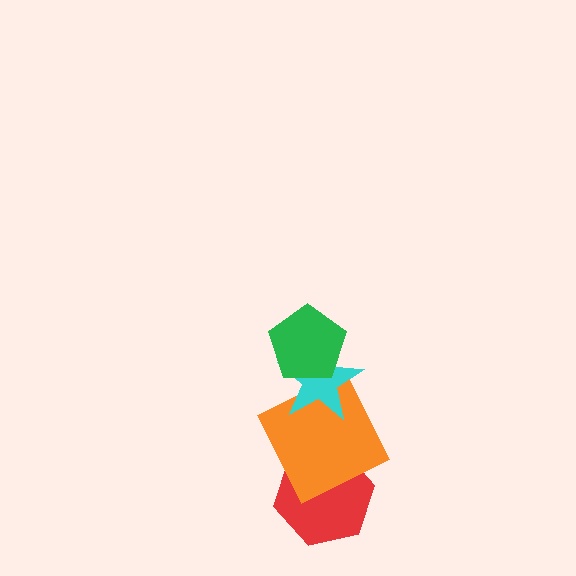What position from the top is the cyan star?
The cyan star is 2nd from the top.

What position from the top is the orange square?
The orange square is 3rd from the top.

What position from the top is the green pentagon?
The green pentagon is 1st from the top.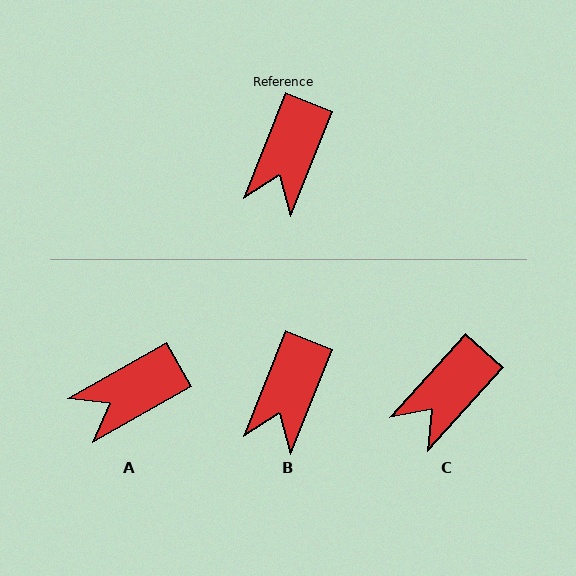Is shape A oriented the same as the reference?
No, it is off by about 39 degrees.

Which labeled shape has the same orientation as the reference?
B.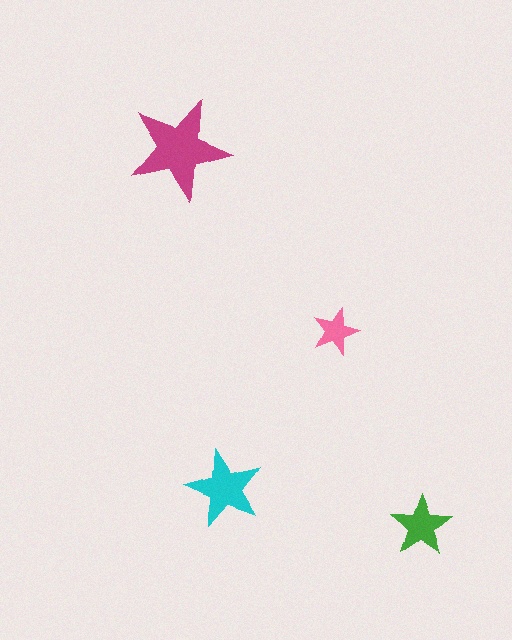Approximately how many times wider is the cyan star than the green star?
About 1.5 times wider.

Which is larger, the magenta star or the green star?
The magenta one.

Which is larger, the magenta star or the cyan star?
The magenta one.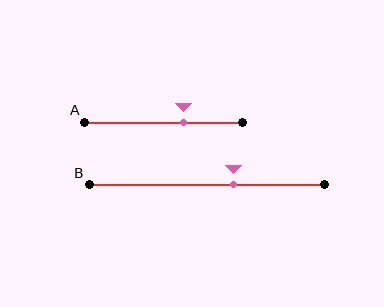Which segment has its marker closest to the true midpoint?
Segment B has its marker closest to the true midpoint.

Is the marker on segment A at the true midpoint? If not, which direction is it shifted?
No, the marker on segment A is shifted to the right by about 13% of the segment length.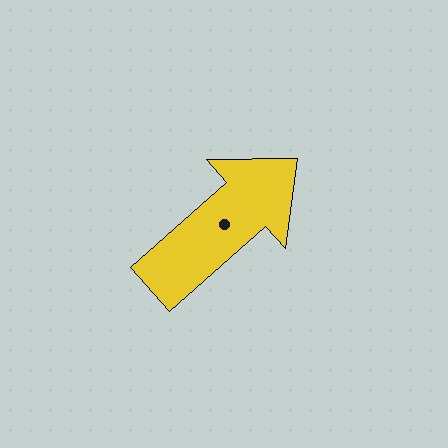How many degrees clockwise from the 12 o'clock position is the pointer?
Approximately 48 degrees.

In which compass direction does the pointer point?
Northeast.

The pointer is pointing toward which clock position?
Roughly 2 o'clock.